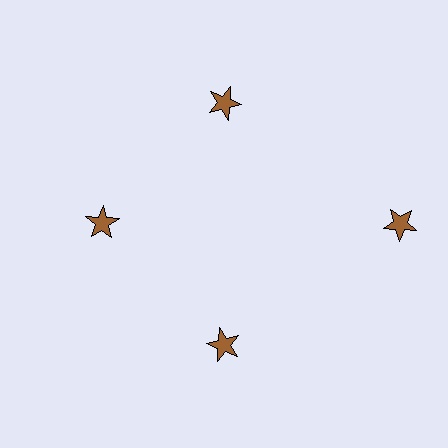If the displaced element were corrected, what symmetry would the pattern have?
It would have 4-fold rotational symmetry — the pattern would map onto itself every 90 degrees.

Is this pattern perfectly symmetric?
No. The 4 brown stars are arranged in a ring, but one element near the 3 o'clock position is pushed outward from the center, breaking the 4-fold rotational symmetry.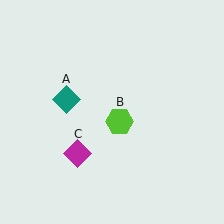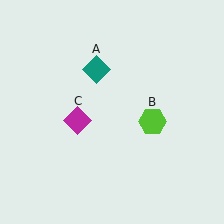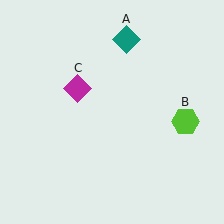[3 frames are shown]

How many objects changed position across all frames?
3 objects changed position: teal diamond (object A), lime hexagon (object B), magenta diamond (object C).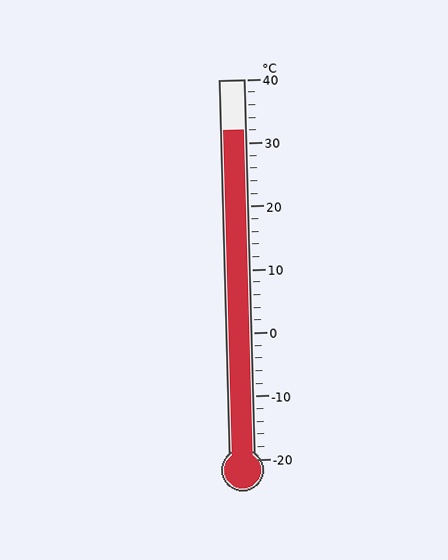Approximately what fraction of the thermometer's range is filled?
The thermometer is filled to approximately 85% of its range.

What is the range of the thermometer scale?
The thermometer scale ranges from -20°C to 40°C.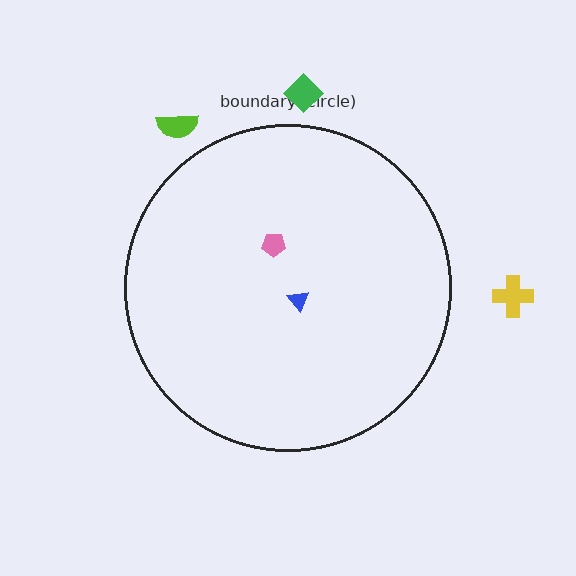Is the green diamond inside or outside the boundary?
Outside.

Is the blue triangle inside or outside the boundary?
Inside.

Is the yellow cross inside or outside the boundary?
Outside.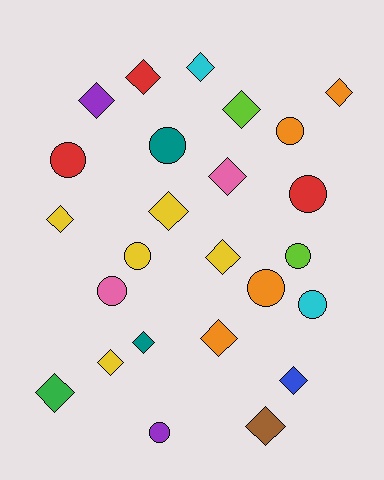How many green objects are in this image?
There is 1 green object.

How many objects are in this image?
There are 25 objects.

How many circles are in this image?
There are 10 circles.